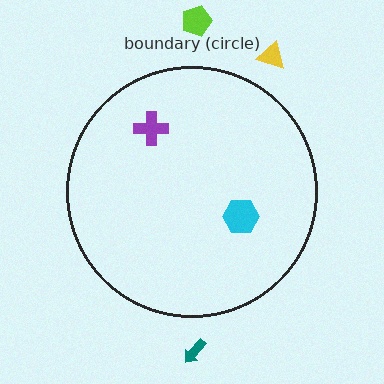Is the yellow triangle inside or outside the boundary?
Outside.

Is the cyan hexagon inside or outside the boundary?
Inside.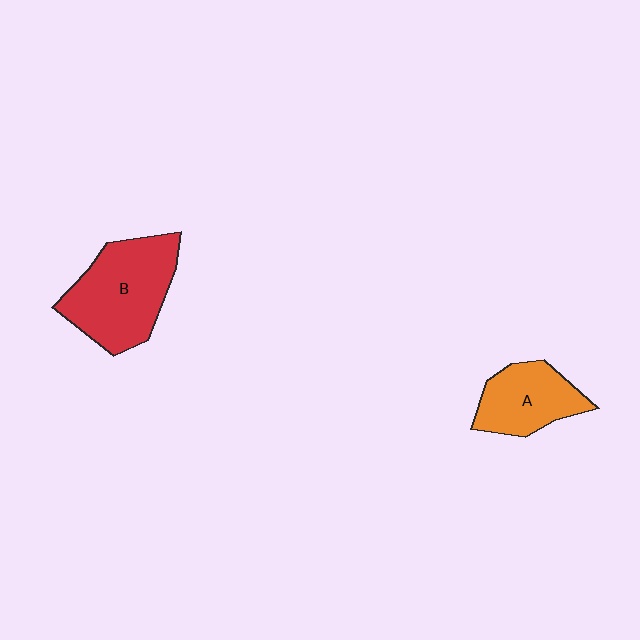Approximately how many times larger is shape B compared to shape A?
Approximately 1.6 times.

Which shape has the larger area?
Shape B (red).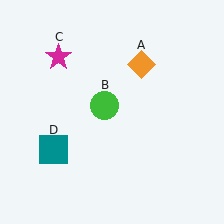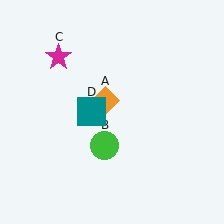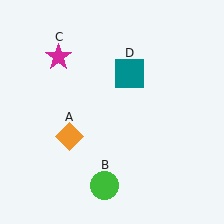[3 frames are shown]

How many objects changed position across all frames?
3 objects changed position: orange diamond (object A), green circle (object B), teal square (object D).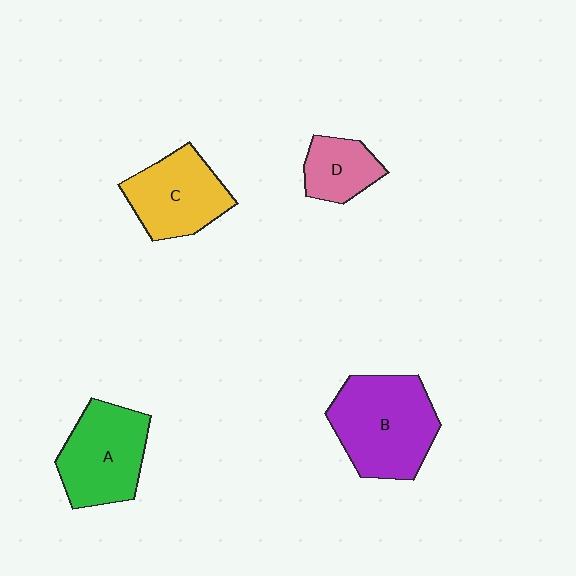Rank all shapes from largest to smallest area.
From largest to smallest: B (purple), A (green), C (yellow), D (pink).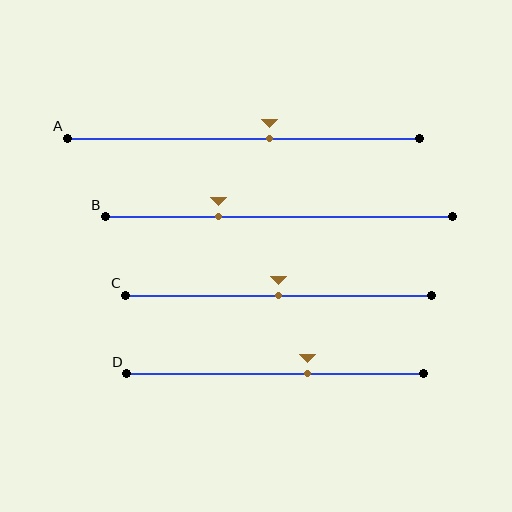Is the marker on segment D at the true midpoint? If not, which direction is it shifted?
No, the marker on segment D is shifted to the right by about 11% of the segment length.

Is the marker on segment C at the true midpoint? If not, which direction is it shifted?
Yes, the marker on segment C is at the true midpoint.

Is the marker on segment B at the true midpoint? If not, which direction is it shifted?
No, the marker on segment B is shifted to the left by about 18% of the segment length.